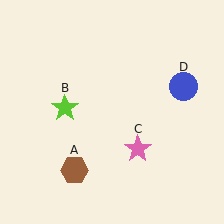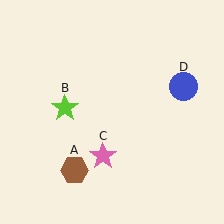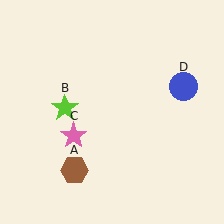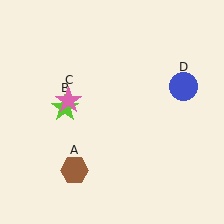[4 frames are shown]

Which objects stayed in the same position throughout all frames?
Brown hexagon (object A) and lime star (object B) and blue circle (object D) remained stationary.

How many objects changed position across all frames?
1 object changed position: pink star (object C).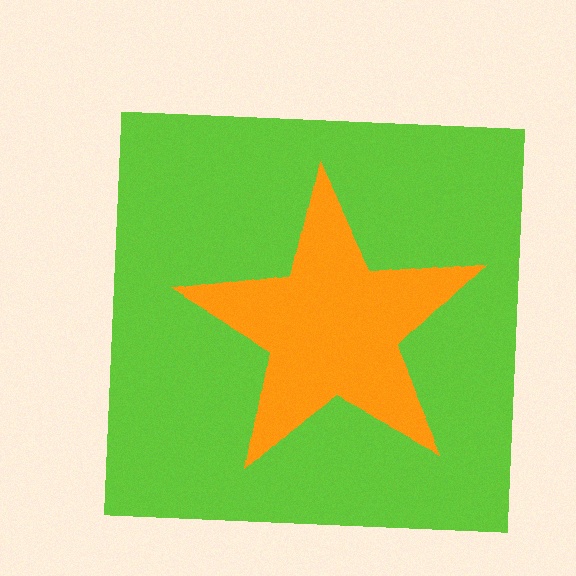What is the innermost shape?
The orange star.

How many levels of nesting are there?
2.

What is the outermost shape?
The lime square.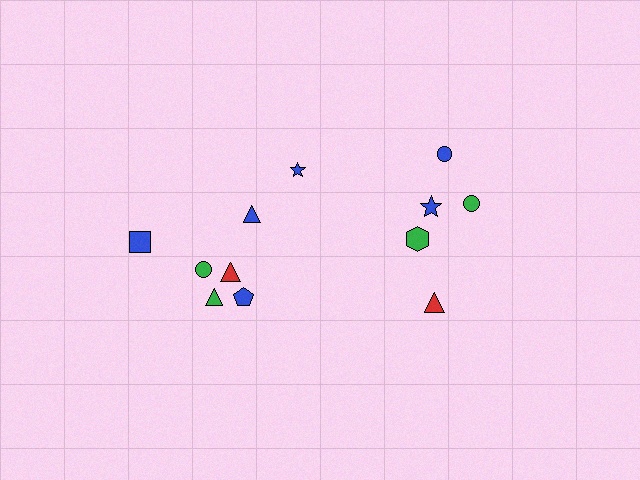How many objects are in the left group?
There are 7 objects.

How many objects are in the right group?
There are 5 objects.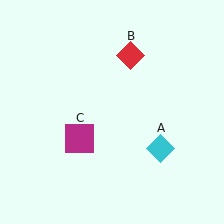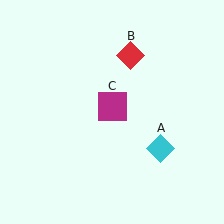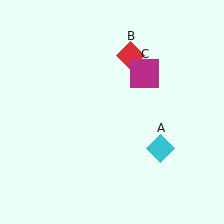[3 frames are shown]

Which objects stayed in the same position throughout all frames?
Cyan diamond (object A) and red diamond (object B) remained stationary.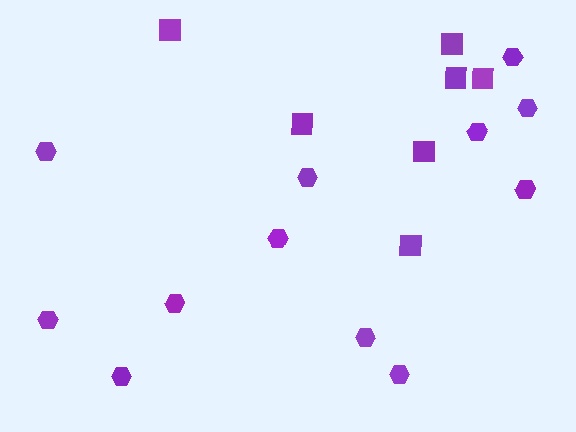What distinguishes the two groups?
There are 2 groups: one group of hexagons (12) and one group of squares (7).